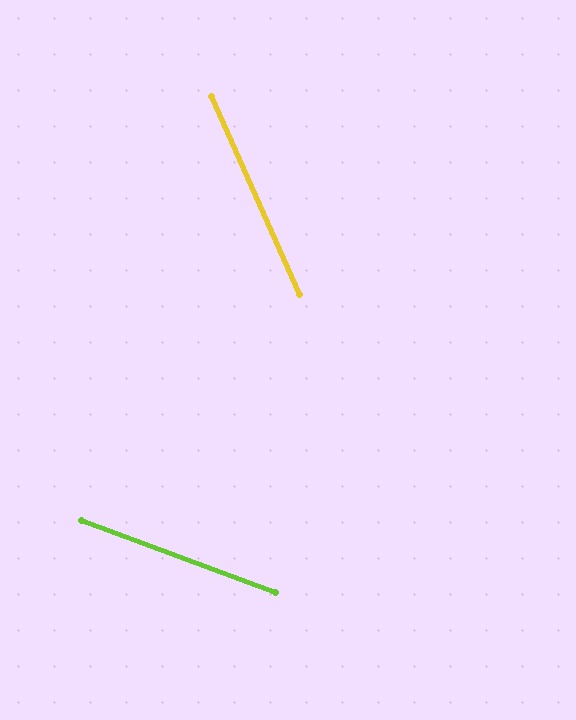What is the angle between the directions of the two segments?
Approximately 45 degrees.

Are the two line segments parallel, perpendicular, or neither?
Neither parallel nor perpendicular — they differ by about 45°.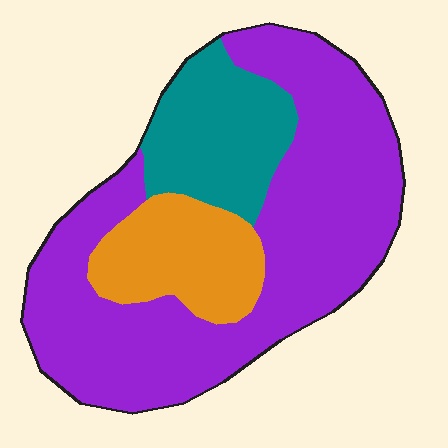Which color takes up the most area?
Purple, at roughly 65%.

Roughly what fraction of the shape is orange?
Orange covers 17% of the shape.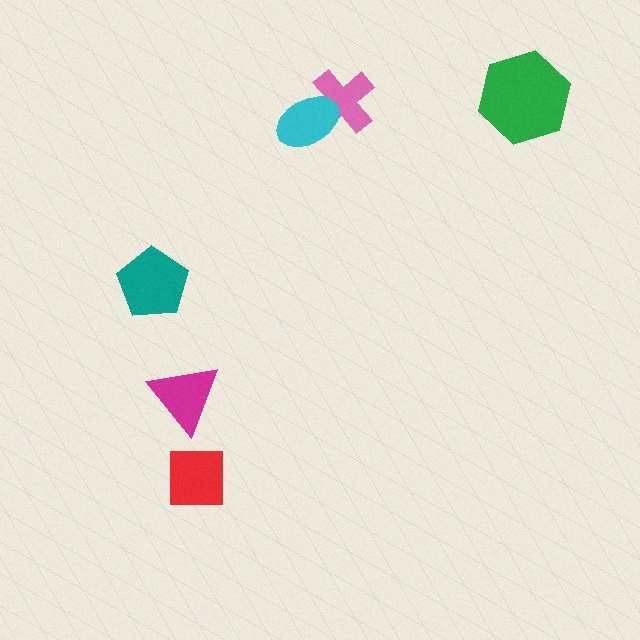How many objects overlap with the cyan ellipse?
1 object overlaps with the cyan ellipse.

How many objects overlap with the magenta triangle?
0 objects overlap with the magenta triangle.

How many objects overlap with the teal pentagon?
0 objects overlap with the teal pentagon.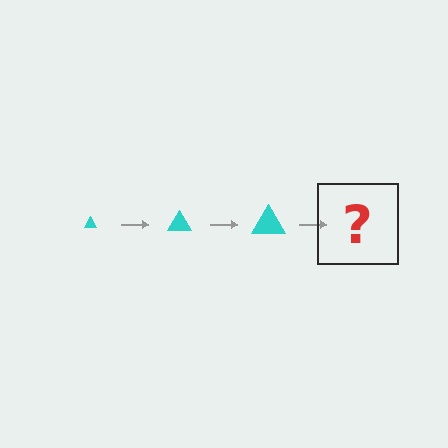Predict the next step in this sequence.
The next step is a cyan triangle, larger than the previous one.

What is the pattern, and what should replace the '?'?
The pattern is that the triangle gets progressively larger each step. The '?' should be a cyan triangle, larger than the previous one.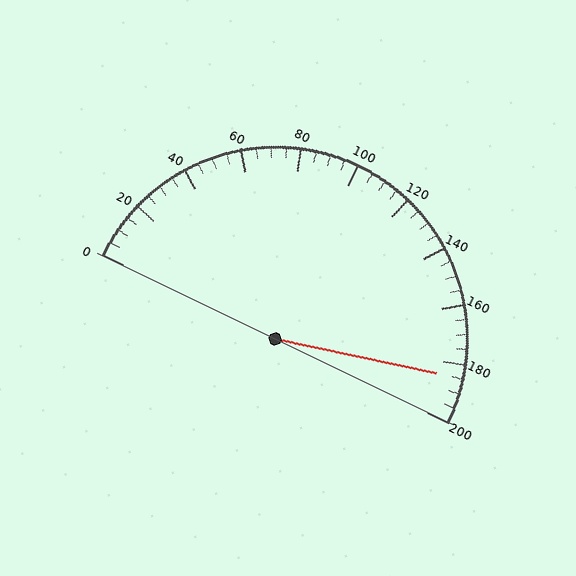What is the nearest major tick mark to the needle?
The nearest major tick mark is 180.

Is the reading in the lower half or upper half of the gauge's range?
The reading is in the upper half of the range (0 to 200).